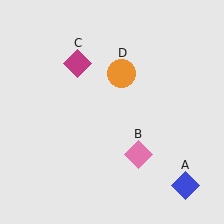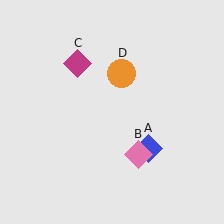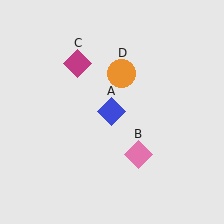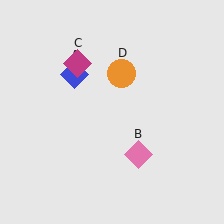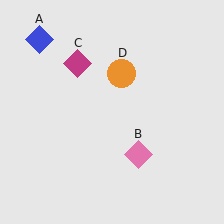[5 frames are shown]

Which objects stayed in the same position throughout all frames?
Pink diamond (object B) and magenta diamond (object C) and orange circle (object D) remained stationary.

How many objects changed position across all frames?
1 object changed position: blue diamond (object A).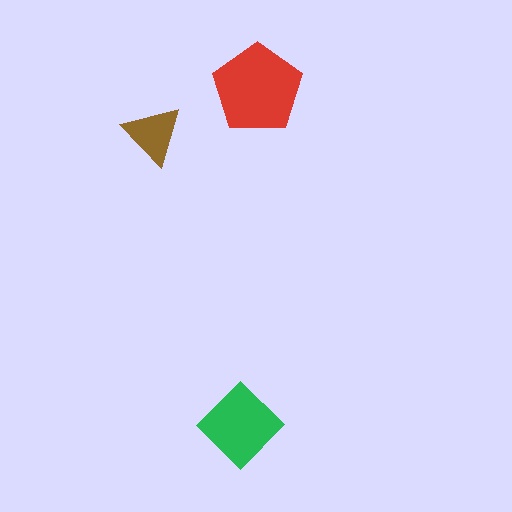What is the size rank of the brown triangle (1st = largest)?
3rd.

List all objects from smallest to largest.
The brown triangle, the green diamond, the red pentagon.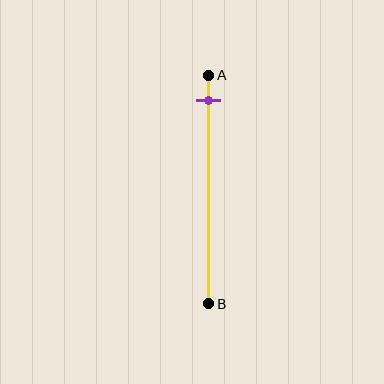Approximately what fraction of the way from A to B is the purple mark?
The purple mark is approximately 10% of the way from A to B.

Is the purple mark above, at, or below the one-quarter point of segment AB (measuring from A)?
The purple mark is above the one-quarter point of segment AB.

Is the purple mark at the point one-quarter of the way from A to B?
No, the mark is at about 10% from A, not at the 25% one-quarter point.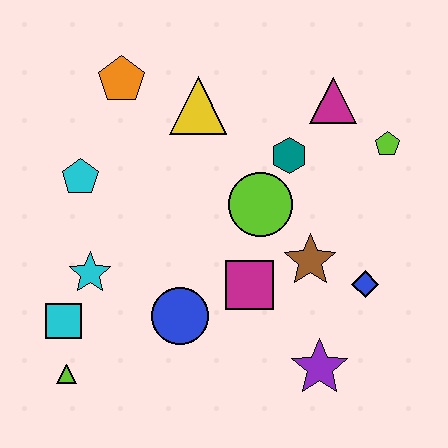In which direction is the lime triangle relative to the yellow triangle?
The lime triangle is below the yellow triangle.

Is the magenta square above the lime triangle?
Yes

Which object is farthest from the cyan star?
The lime pentagon is farthest from the cyan star.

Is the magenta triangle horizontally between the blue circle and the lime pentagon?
Yes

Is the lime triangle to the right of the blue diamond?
No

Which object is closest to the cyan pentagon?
The cyan star is closest to the cyan pentagon.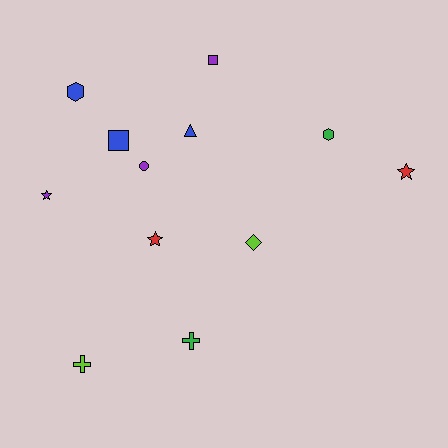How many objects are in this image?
There are 12 objects.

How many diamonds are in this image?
There is 1 diamond.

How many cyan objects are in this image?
There are no cyan objects.